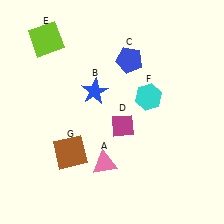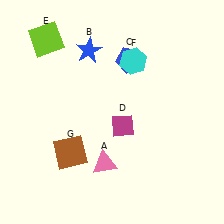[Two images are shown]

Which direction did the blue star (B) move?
The blue star (B) moved up.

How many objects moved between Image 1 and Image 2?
2 objects moved between the two images.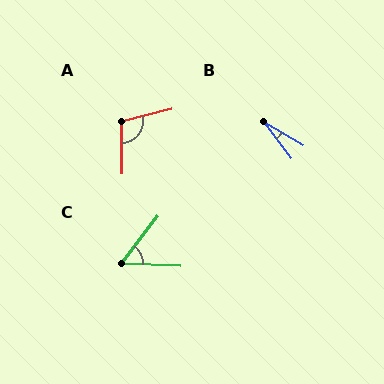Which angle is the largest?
A, at approximately 102 degrees.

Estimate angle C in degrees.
Approximately 55 degrees.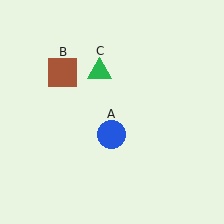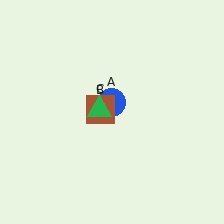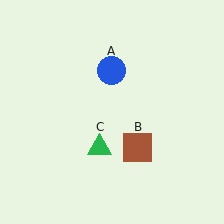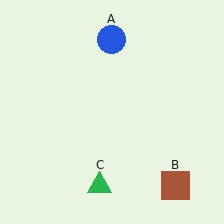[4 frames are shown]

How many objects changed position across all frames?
3 objects changed position: blue circle (object A), brown square (object B), green triangle (object C).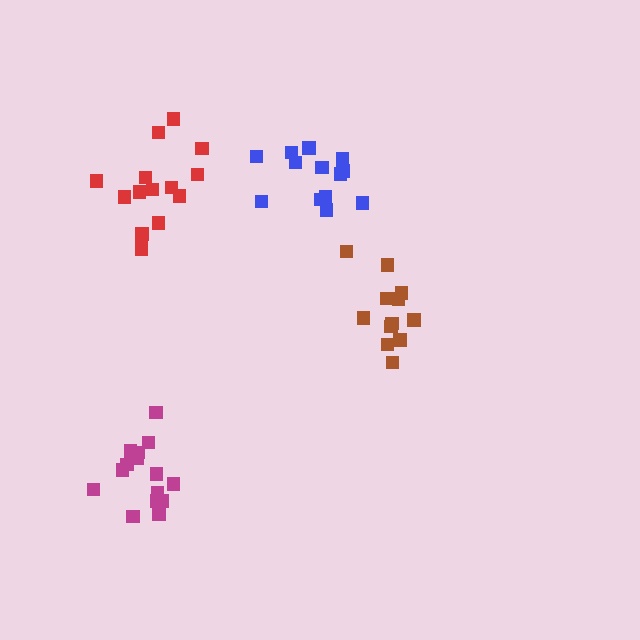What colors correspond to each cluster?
The clusters are colored: blue, red, magenta, brown.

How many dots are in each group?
Group 1: 13 dots, Group 2: 15 dots, Group 3: 15 dots, Group 4: 12 dots (55 total).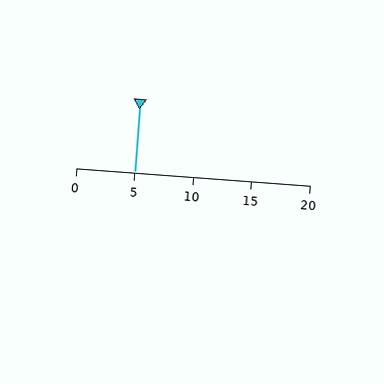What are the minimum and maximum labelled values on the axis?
The axis runs from 0 to 20.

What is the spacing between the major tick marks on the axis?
The major ticks are spaced 5 apart.